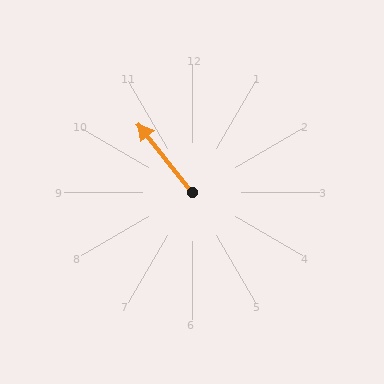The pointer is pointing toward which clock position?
Roughly 11 o'clock.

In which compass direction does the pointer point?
Northwest.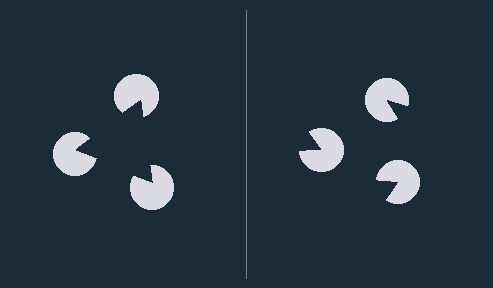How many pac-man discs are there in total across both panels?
6 — 3 on each side.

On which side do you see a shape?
An illusory triangle appears on the left side. On the right side the wedge cuts are rotated, so no coherent shape forms.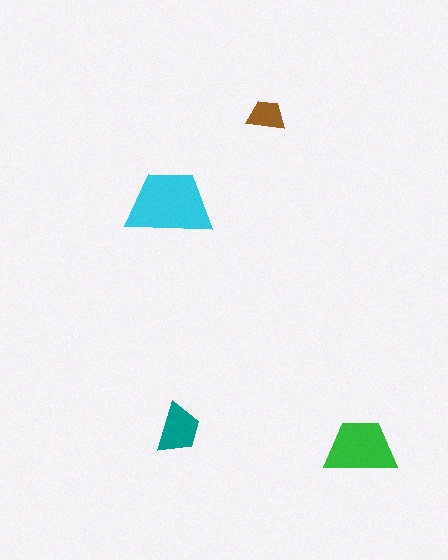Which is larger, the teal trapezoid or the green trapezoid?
The green one.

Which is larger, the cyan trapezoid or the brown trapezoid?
The cyan one.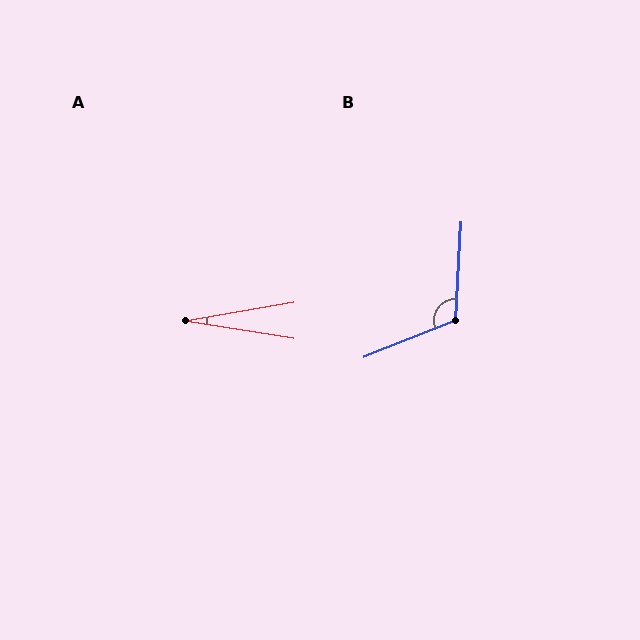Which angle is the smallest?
A, at approximately 19 degrees.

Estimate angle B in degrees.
Approximately 115 degrees.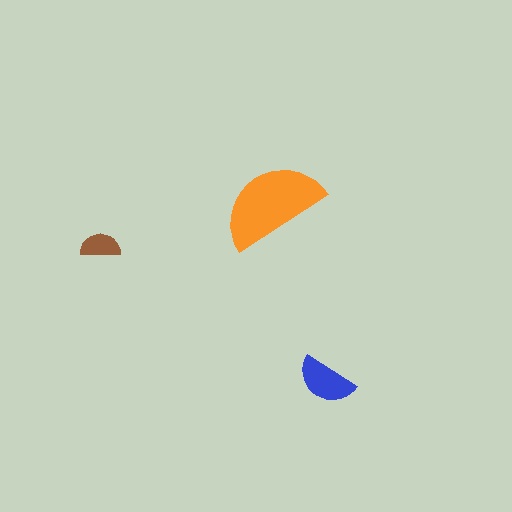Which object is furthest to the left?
The brown semicircle is leftmost.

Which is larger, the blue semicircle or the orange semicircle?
The orange one.